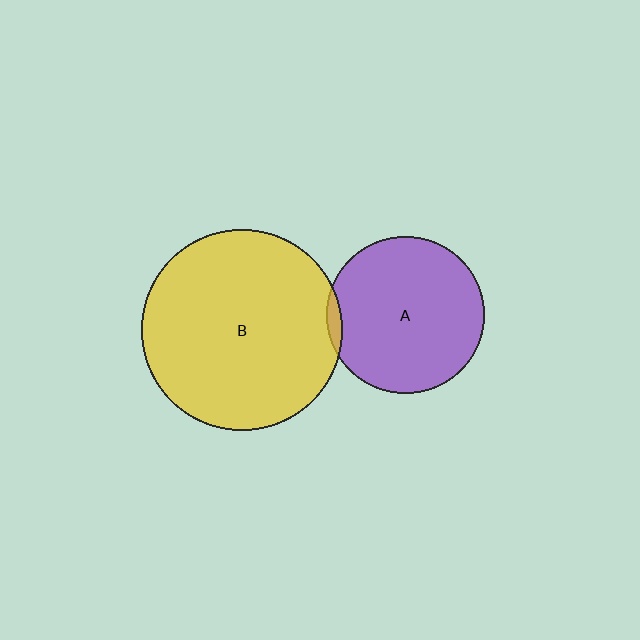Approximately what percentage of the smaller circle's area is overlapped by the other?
Approximately 5%.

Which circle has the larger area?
Circle B (yellow).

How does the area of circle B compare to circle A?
Approximately 1.6 times.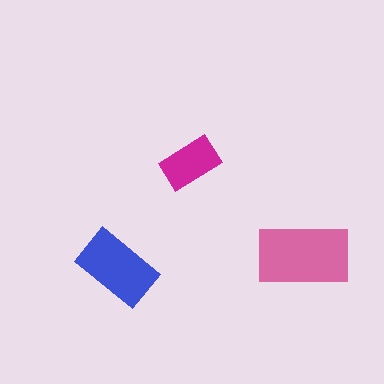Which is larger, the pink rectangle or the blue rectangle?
The pink one.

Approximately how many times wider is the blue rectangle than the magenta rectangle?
About 1.5 times wider.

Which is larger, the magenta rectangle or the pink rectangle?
The pink one.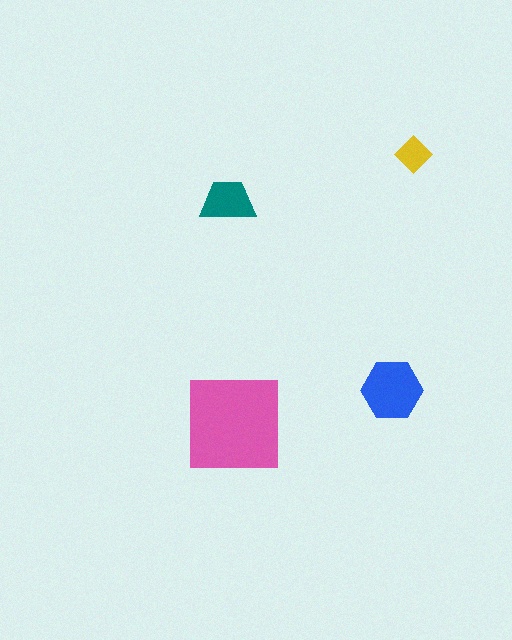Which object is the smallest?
The yellow diamond.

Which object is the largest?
The pink square.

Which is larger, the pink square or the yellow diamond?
The pink square.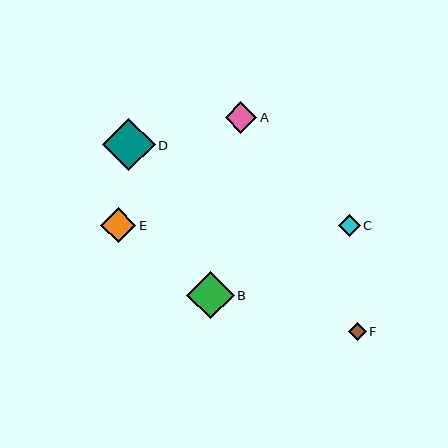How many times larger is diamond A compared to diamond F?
Diamond A is approximately 1.8 times the size of diamond F.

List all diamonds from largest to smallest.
From largest to smallest: D, B, E, A, C, F.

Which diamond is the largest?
Diamond D is the largest with a size of approximately 52 pixels.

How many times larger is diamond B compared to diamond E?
Diamond B is approximately 1.3 times the size of diamond E.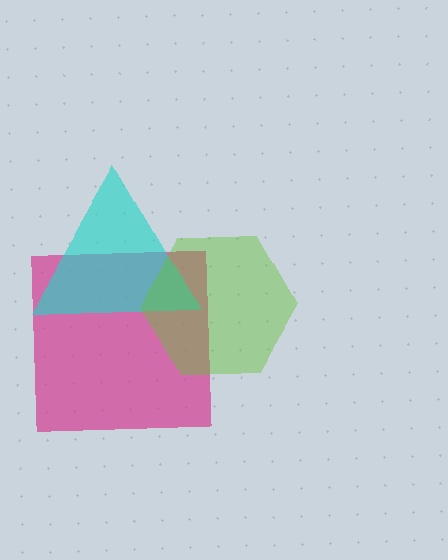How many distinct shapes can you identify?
There are 3 distinct shapes: a magenta square, a cyan triangle, a lime hexagon.